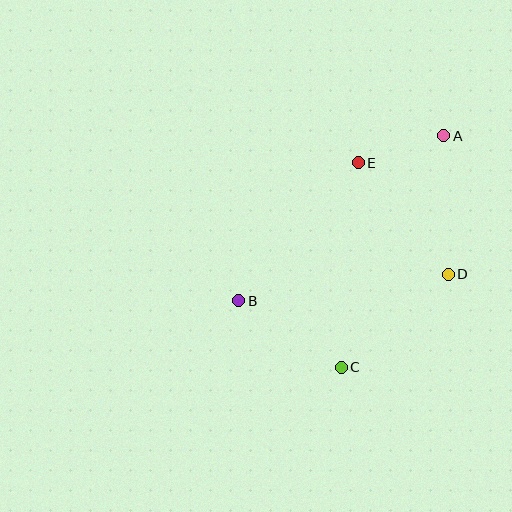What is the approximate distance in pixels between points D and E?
The distance between D and E is approximately 143 pixels.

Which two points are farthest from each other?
Points A and B are farthest from each other.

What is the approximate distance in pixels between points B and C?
The distance between B and C is approximately 122 pixels.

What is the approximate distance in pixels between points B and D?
The distance between B and D is approximately 211 pixels.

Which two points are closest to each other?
Points A and E are closest to each other.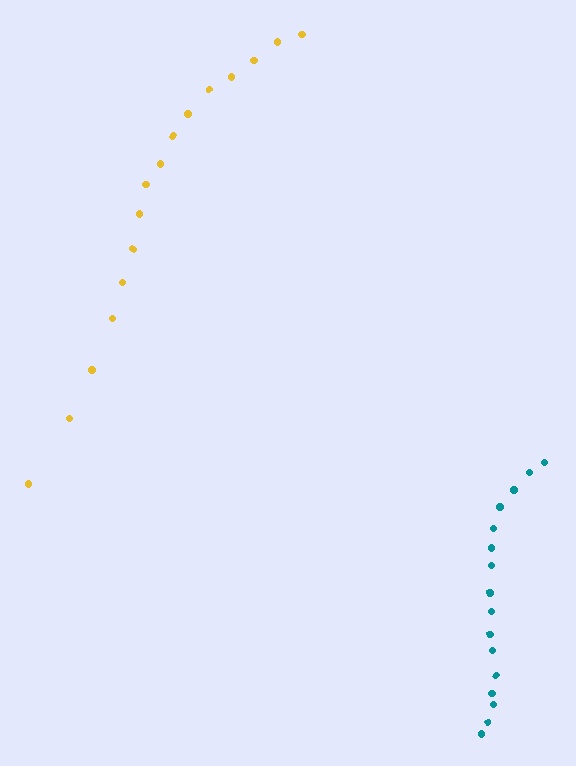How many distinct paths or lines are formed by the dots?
There are 2 distinct paths.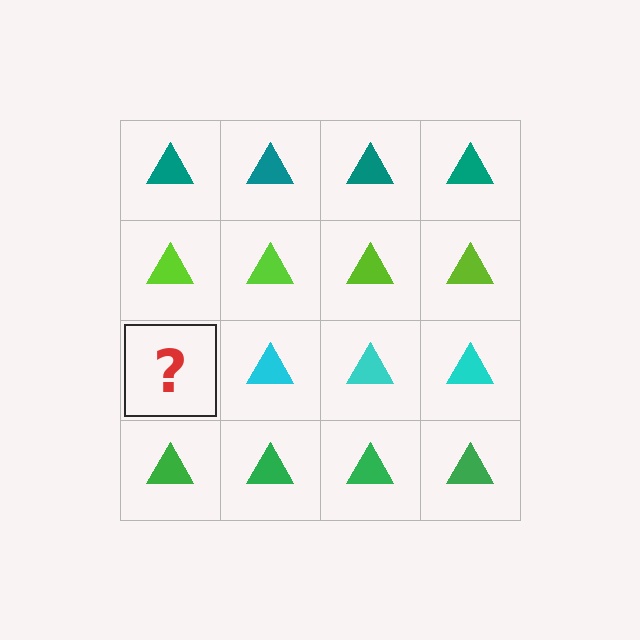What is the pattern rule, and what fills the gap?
The rule is that each row has a consistent color. The gap should be filled with a cyan triangle.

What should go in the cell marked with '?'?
The missing cell should contain a cyan triangle.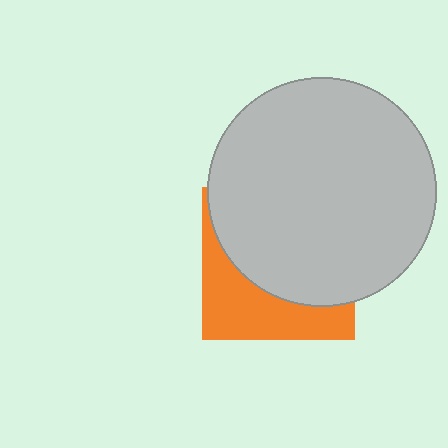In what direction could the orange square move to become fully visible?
The orange square could move down. That would shift it out from behind the light gray circle entirely.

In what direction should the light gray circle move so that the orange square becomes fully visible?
The light gray circle should move up. That is the shortest direction to clear the overlap and leave the orange square fully visible.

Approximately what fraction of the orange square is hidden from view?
Roughly 63% of the orange square is hidden behind the light gray circle.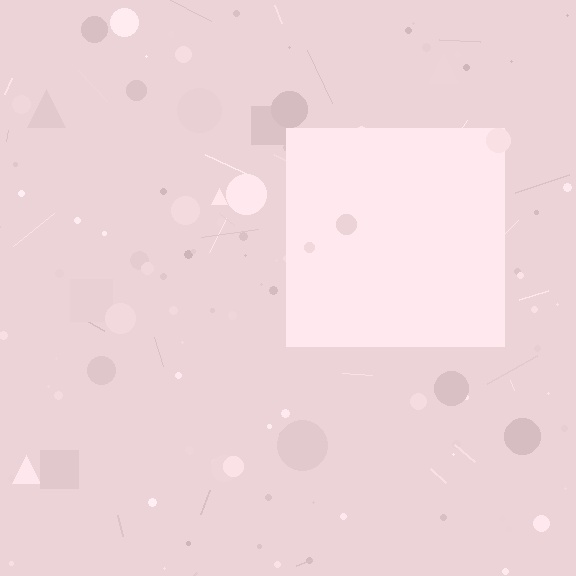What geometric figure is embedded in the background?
A square is embedded in the background.